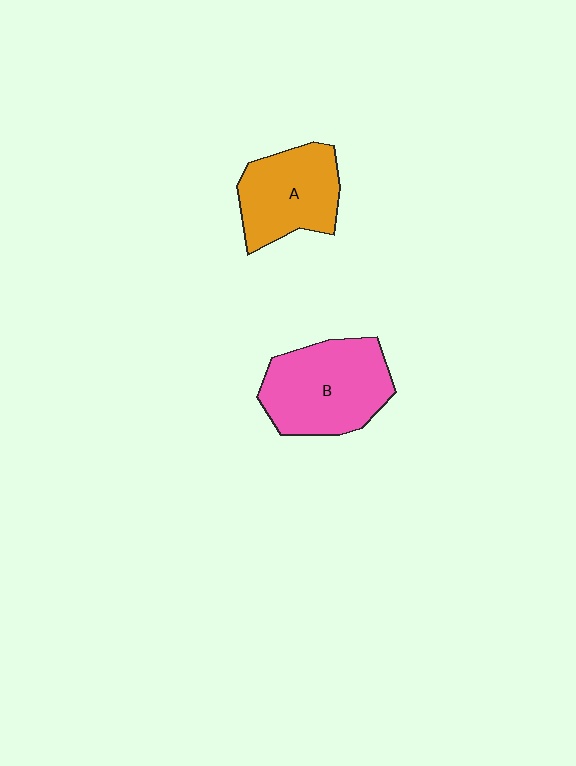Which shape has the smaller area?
Shape A (orange).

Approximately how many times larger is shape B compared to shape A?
Approximately 1.3 times.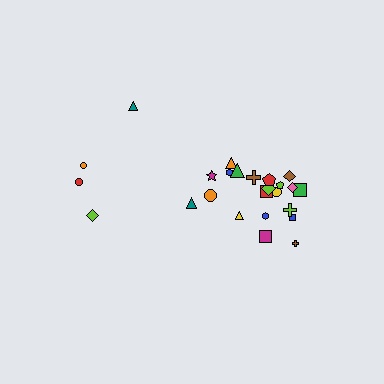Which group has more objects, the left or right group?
The right group.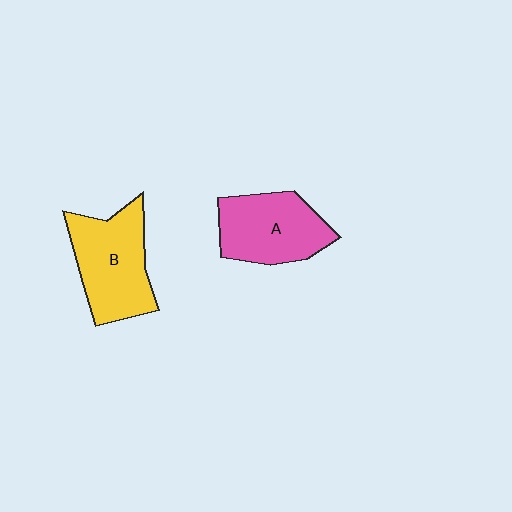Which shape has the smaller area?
Shape A (pink).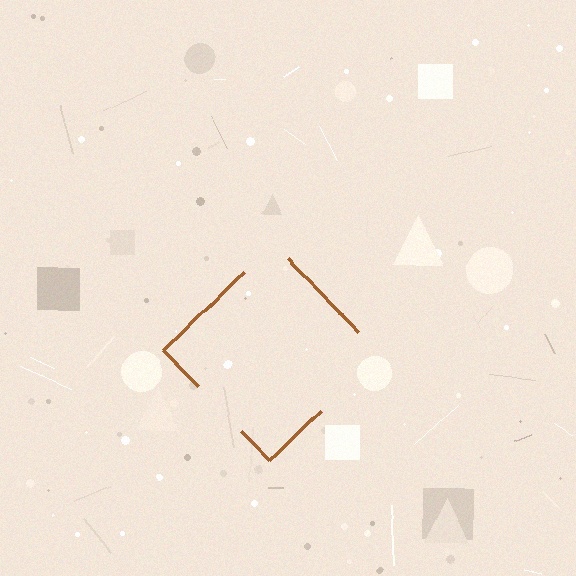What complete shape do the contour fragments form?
The contour fragments form a diamond.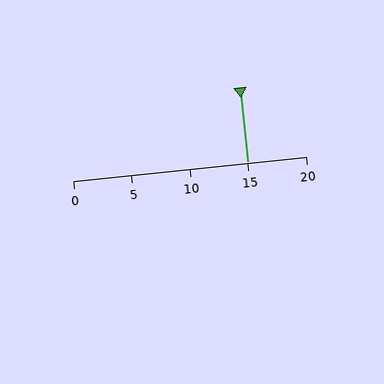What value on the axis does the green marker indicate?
The marker indicates approximately 15.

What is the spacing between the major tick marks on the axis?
The major ticks are spaced 5 apart.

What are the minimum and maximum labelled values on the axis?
The axis runs from 0 to 20.